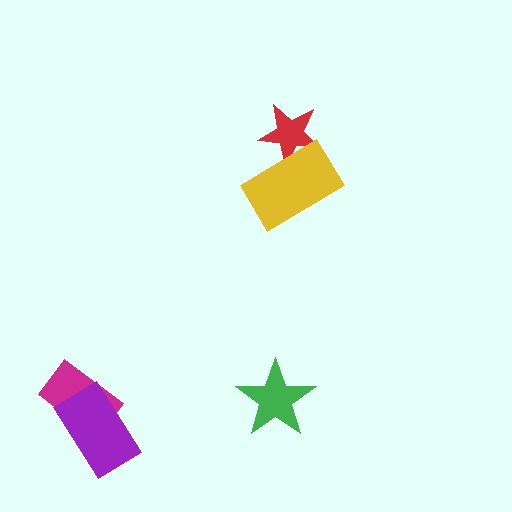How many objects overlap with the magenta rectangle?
1 object overlaps with the magenta rectangle.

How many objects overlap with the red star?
1 object overlaps with the red star.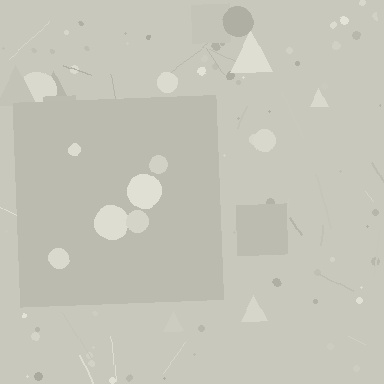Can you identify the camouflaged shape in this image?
The camouflaged shape is a square.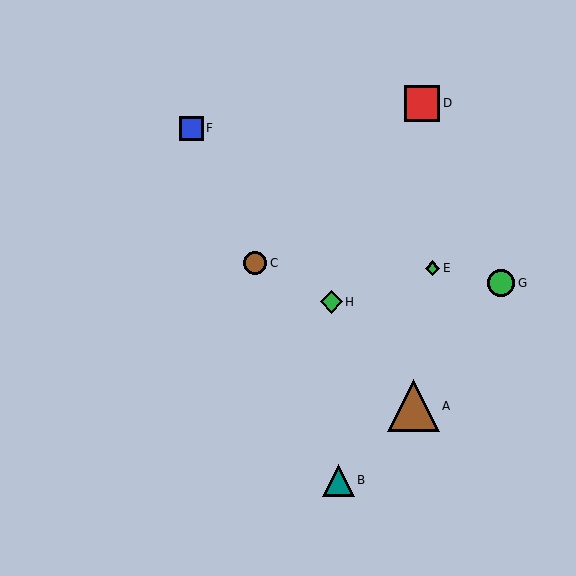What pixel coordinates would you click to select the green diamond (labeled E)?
Click at (433, 268) to select the green diamond E.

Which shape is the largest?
The brown triangle (labeled A) is the largest.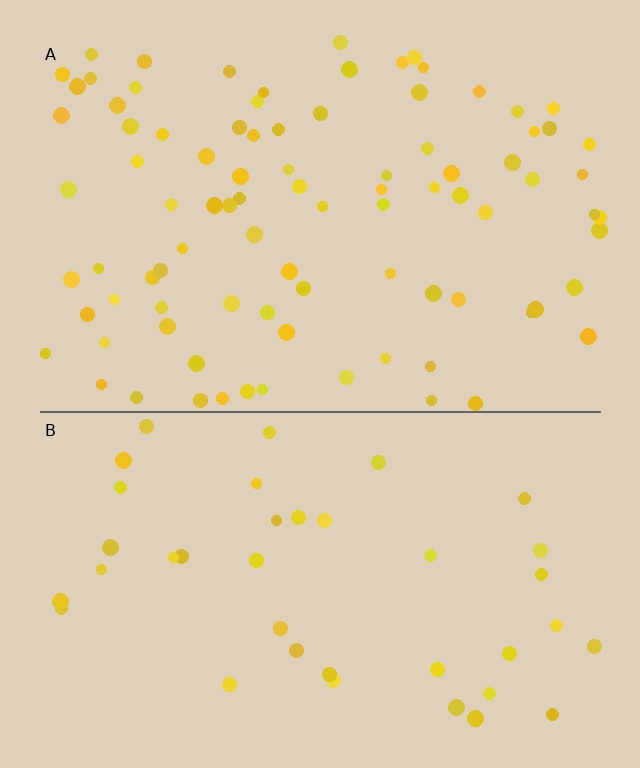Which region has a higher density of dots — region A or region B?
A (the top).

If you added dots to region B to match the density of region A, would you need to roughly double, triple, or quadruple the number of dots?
Approximately double.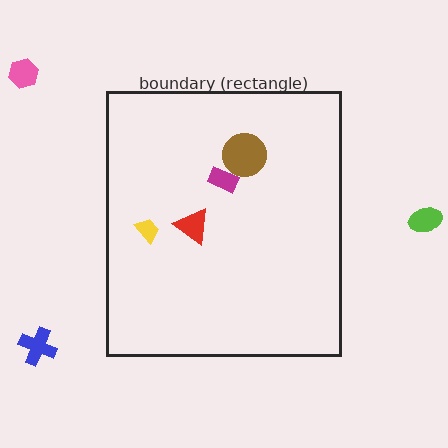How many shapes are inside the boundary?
4 inside, 3 outside.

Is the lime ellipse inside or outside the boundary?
Outside.